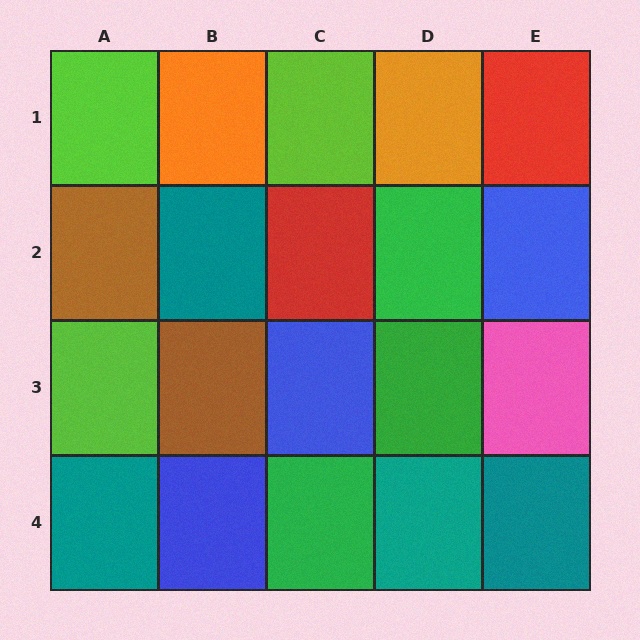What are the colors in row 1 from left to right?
Lime, orange, lime, orange, red.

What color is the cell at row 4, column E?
Teal.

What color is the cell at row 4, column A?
Teal.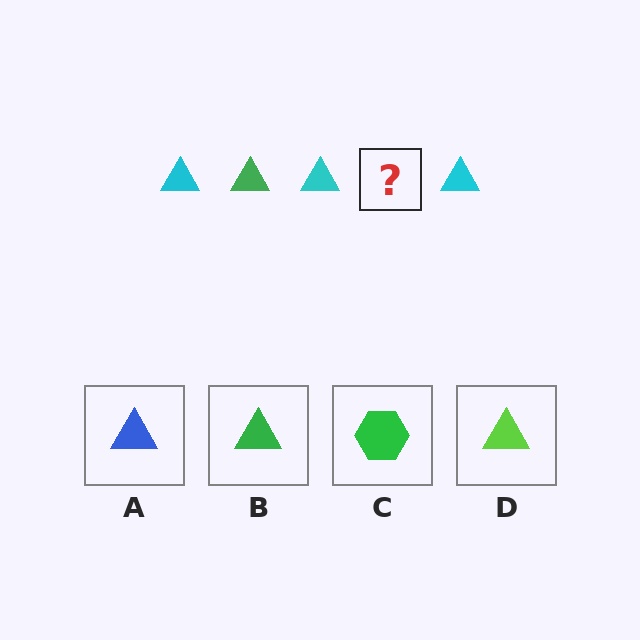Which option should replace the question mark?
Option B.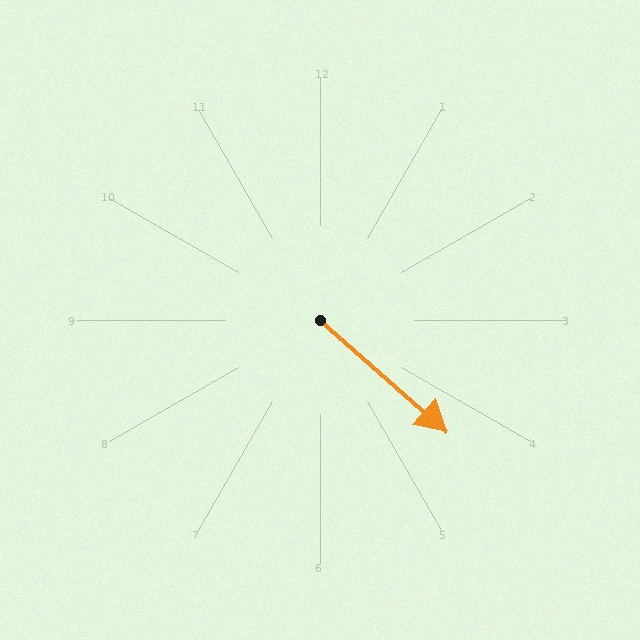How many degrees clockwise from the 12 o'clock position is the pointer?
Approximately 131 degrees.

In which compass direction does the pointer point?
Southeast.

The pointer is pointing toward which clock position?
Roughly 4 o'clock.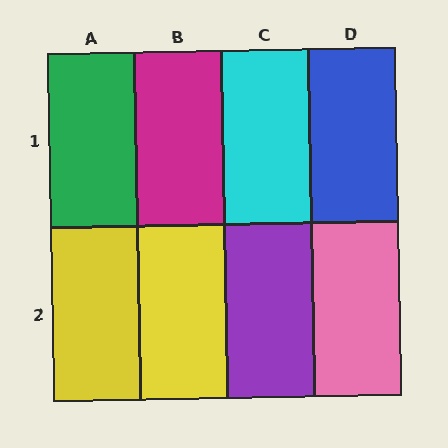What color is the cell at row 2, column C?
Purple.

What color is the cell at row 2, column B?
Yellow.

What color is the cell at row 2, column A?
Yellow.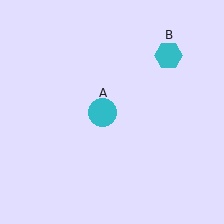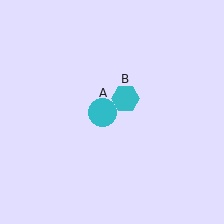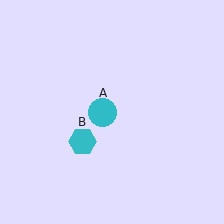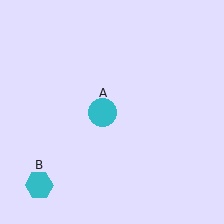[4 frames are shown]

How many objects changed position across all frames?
1 object changed position: cyan hexagon (object B).